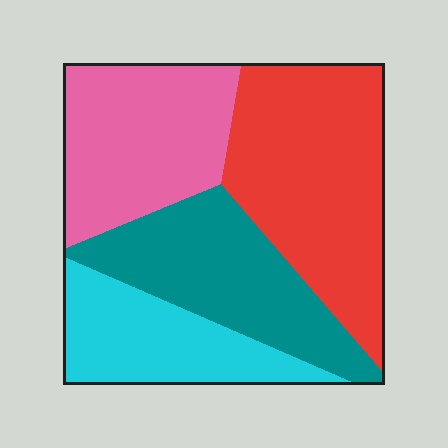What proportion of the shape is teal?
Teal takes up about one quarter (1/4) of the shape.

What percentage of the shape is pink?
Pink takes up about one quarter (1/4) of the shape.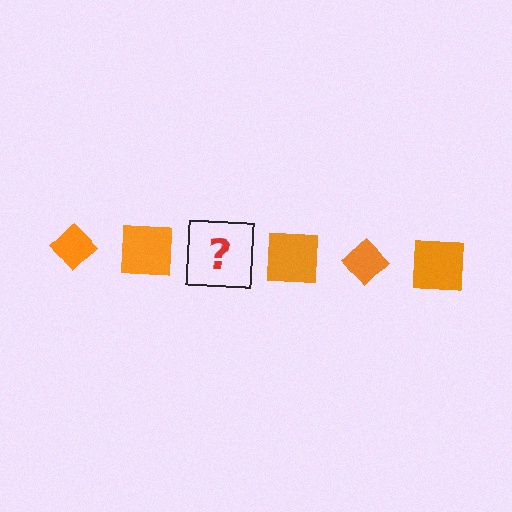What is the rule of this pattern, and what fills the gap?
The rule is that the pattern cycles through diamond, square shapes in orange. The gap should be filled with an orange diamond.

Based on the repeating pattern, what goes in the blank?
The blank should be an orange diamond.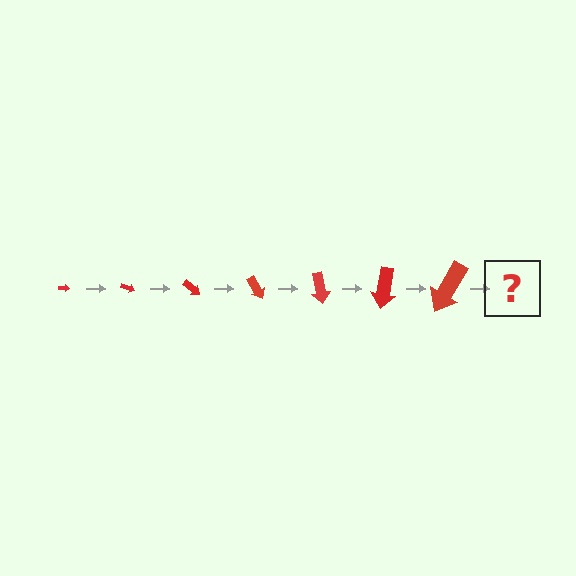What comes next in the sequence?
The next element should be an arrow, larger than the previous one and rotated 140 degrees from the start.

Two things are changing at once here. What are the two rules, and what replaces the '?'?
The two rules are that the arrow grows larger each step and it rotates 20 degrees each step. The '?' should be an arrow, larger than the previous one and rotated 140 degrees from the start.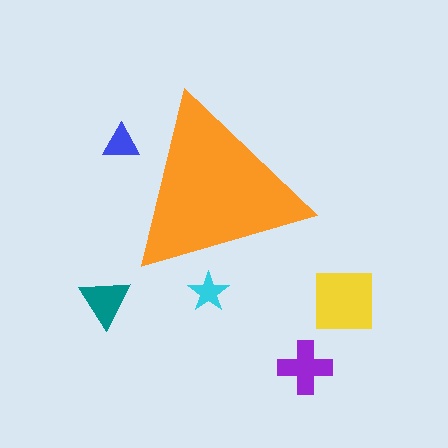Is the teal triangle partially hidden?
No, the teal triangle is fully visible.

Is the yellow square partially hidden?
No, the yellow square is fully visible.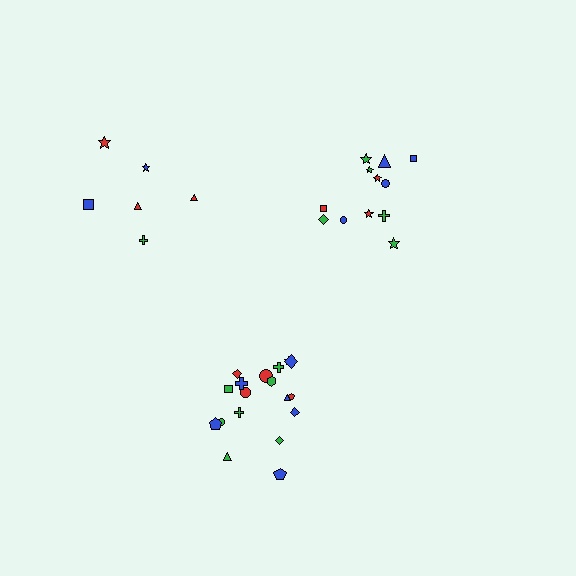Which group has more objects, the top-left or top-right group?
The top-right group.